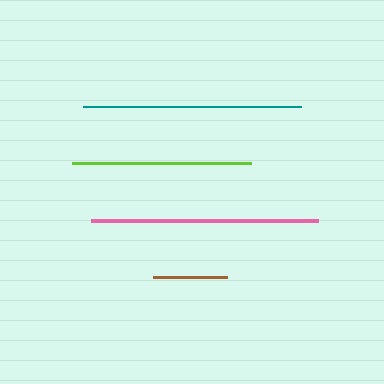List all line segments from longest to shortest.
From longest to shortest: pink, teal, lime, brown.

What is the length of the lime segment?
The lime segment is approximately 178 pixels long.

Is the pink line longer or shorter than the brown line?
The pink line is longer than the brown line.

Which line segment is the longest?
The pink line is the longest at approximately 227 pixels.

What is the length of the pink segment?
The pink segment is approximately 227 pixels long.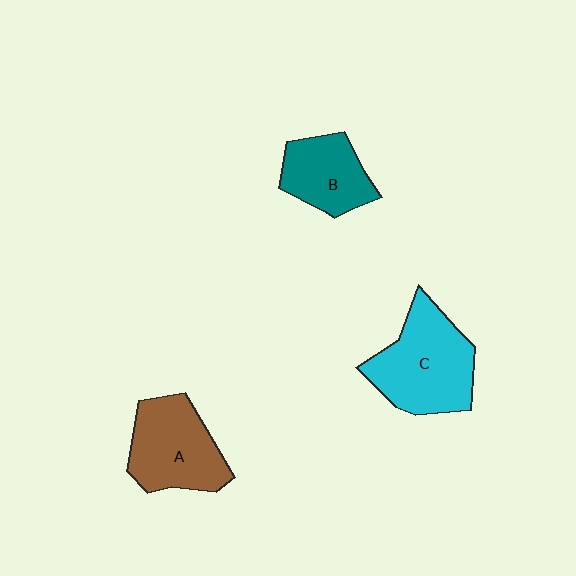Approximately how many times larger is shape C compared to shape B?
Approximately 1.5 times.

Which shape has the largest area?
Shape C (cyan).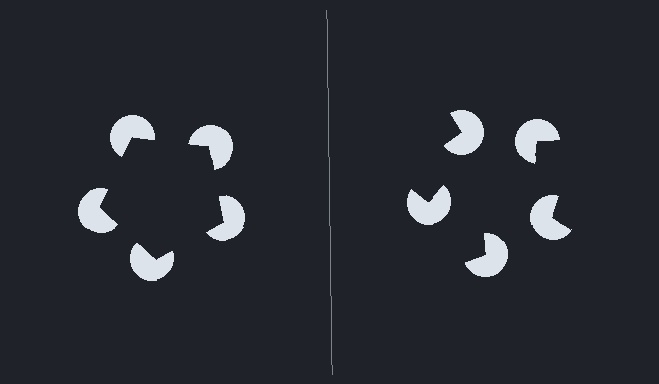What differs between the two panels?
The pac-man discs are positioned identically on both sides; only the wedge orientations differ. On the left they align to a pentagon; on the right they are misaligned.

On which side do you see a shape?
An illusory pentagon appears on the left side. On the right side the wedge cuts are rotated, so no coherent shape forms.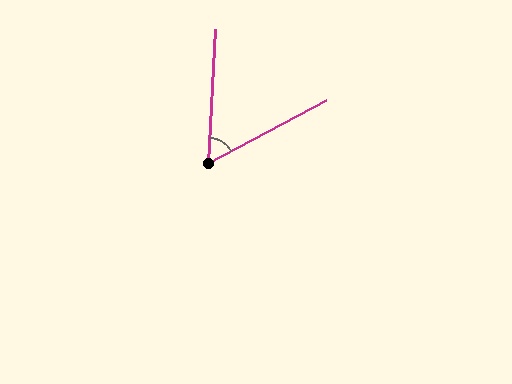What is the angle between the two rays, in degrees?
Approximately 59 degrees.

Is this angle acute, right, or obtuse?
It is acute.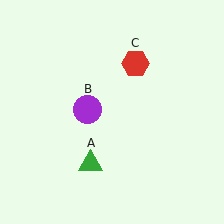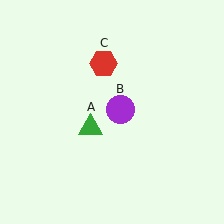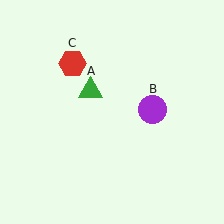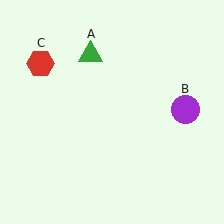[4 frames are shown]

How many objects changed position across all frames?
3 objects changed position: green triangle (object A), purple circle (object B), red hexagon (object C).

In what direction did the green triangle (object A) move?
The green triangle (object A) moved up.